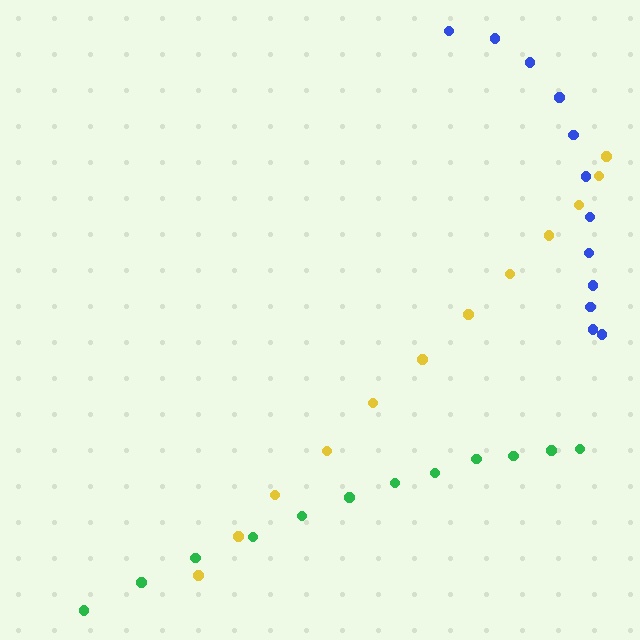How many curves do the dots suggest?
There are 3 distinct paths.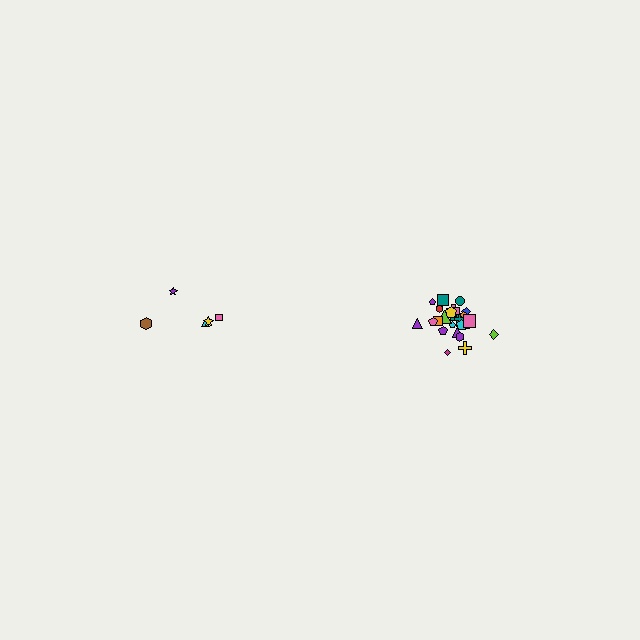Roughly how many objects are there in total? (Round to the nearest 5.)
Roughly 30 objects in total.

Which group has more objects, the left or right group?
The right group.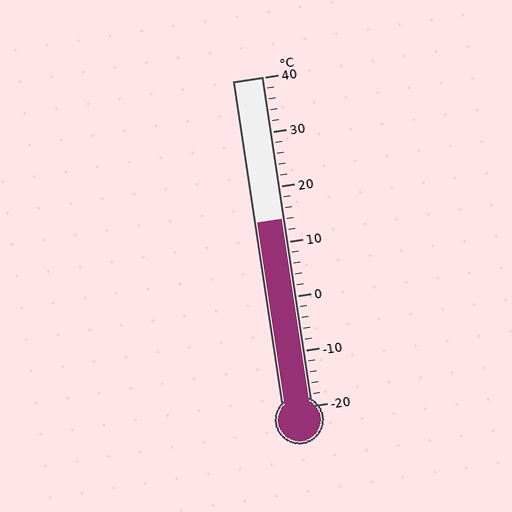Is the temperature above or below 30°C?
The temperature is below 30°C.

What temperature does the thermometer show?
The thermometer shows approximately 14°C.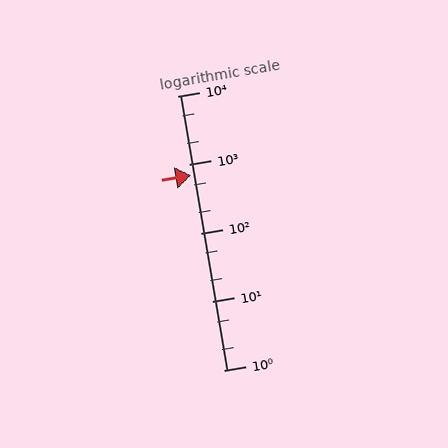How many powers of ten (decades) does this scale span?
The scale spans 4 decades, from 1 to 10000.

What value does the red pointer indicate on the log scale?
The pointer indicates approximately 700.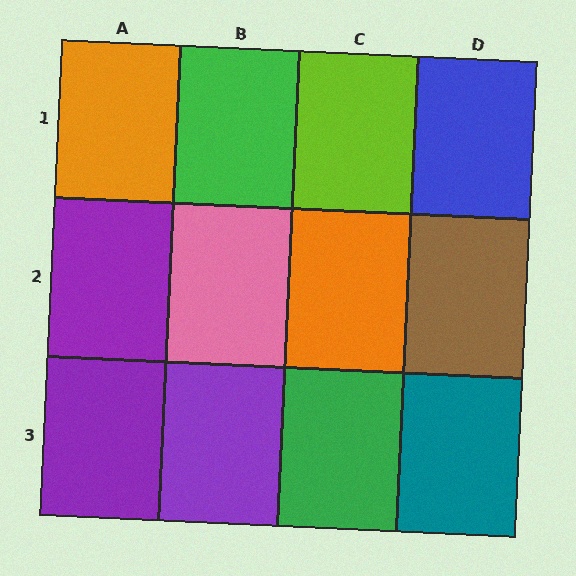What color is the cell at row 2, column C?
Orange.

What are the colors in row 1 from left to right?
Orange, green, lime, blue.